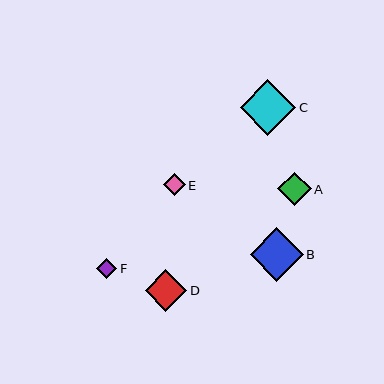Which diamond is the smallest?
Diamond F is the smallest with a size of approximately 20 pixels.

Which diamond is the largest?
Diamond C is the largest with a size of approximately 56 pixels.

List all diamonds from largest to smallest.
From largest to smallest: C, B, D, A, E, F.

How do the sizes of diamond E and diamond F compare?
Diamond E and diamond F are approximately the same size.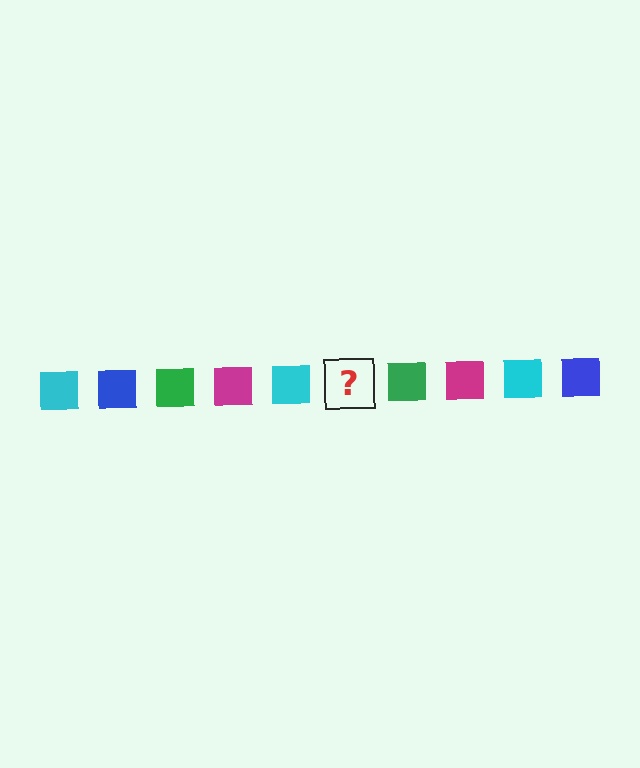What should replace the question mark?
The question mark should be replaced with a blue square.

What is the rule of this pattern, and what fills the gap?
The rule is that the pattern cycles through cyan, blue, green, magenta squares. The gap should be filled with a blue square.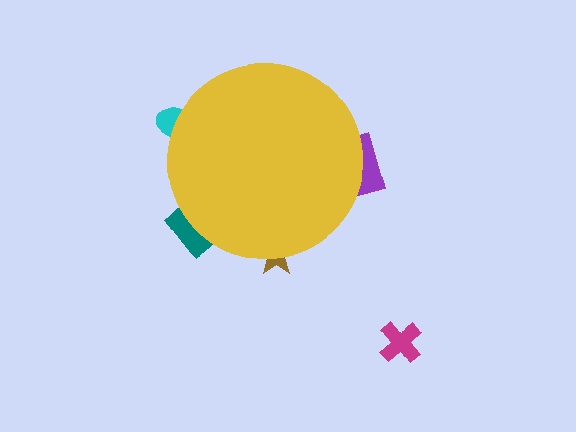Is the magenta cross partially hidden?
No, the magenta cross is fully visible.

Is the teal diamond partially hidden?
Yes, the teal diamond is partially hidden behind the yellow circle.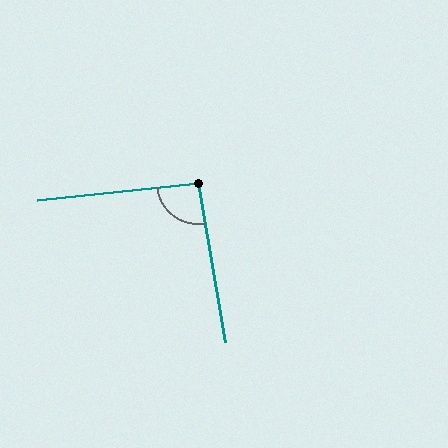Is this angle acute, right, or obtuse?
It is approximately a right angle.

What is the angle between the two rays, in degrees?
Approximately 93 degrees.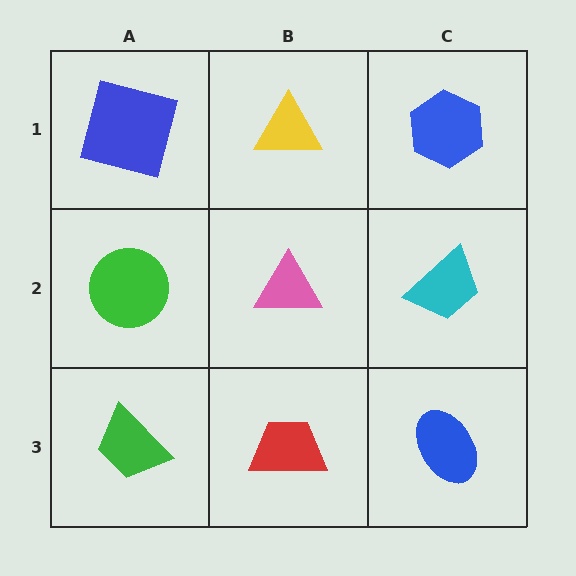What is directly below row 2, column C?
A blue ellipse.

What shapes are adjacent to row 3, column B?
A pink triangle (row 2, column B), a green trapezoid (row 3, column A), a blue ellipse (row 3, column C).